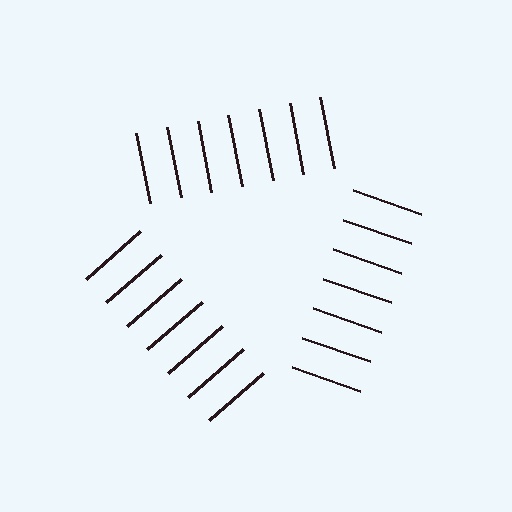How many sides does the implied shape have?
3 sides — the line-ends trace a triangle.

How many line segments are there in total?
21 — 7 along each of the 3 edges.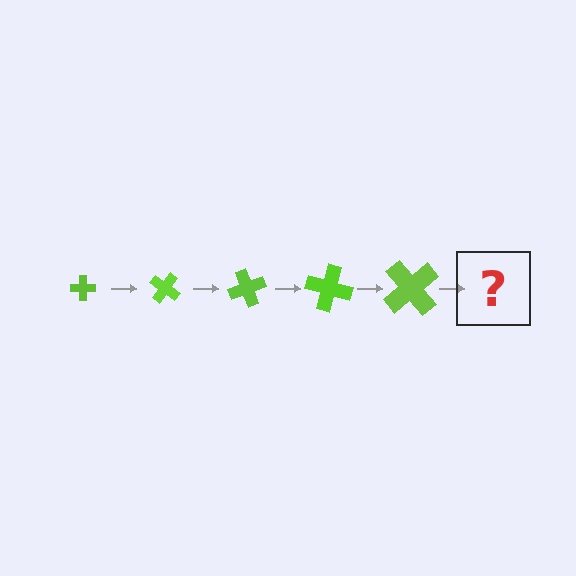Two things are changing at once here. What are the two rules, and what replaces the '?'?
The two rules are that the cross grows larger each step and it rotates 35 degrees each step. The '?' should be a cross, larger than the previous one and rotated 175 degrees from the start.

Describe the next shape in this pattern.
It should be a cross, larger than the previous one and rotated 175 degrees from the start.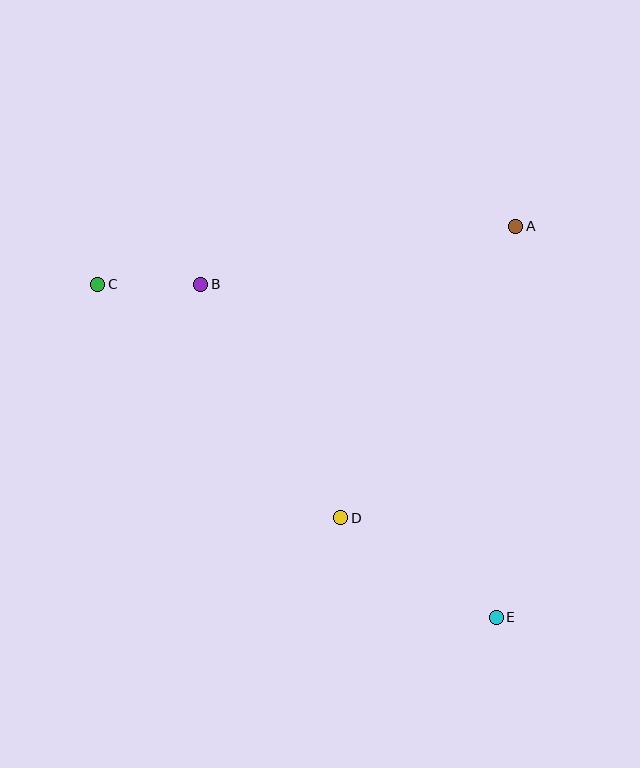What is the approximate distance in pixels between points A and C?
The distance between A and C is approximately 422 pixels.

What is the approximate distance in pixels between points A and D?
The distance between A and D is approximately 340 pixels.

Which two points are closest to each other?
Points B and C are closest to each other.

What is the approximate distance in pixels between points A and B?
The distance between A and B is approximately 321 pixels.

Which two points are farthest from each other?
Points C and E are farthest from each other.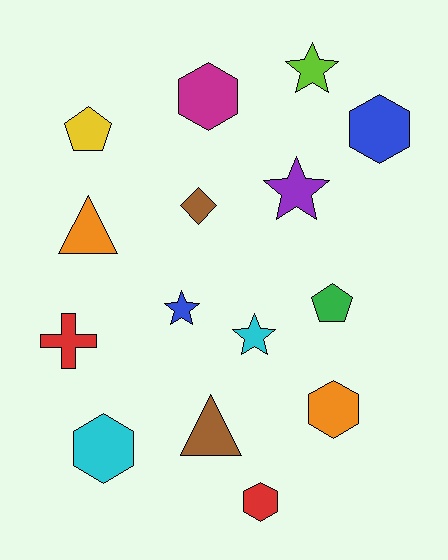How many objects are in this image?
There are 15 objects.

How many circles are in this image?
There are no circles.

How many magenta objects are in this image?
There is 1 magenta object.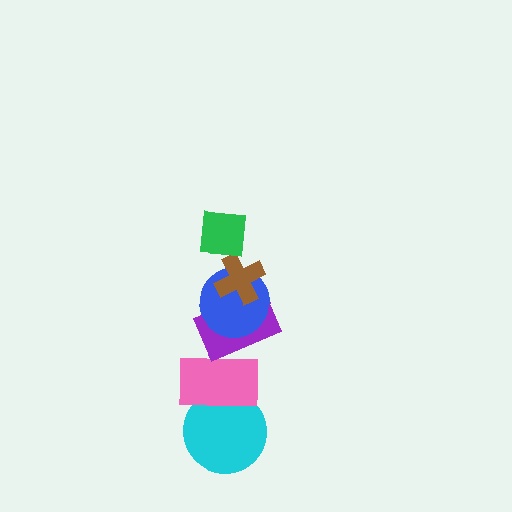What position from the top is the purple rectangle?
The purple rectangle is 4th from the top.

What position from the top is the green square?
The green square is 1st from the top.